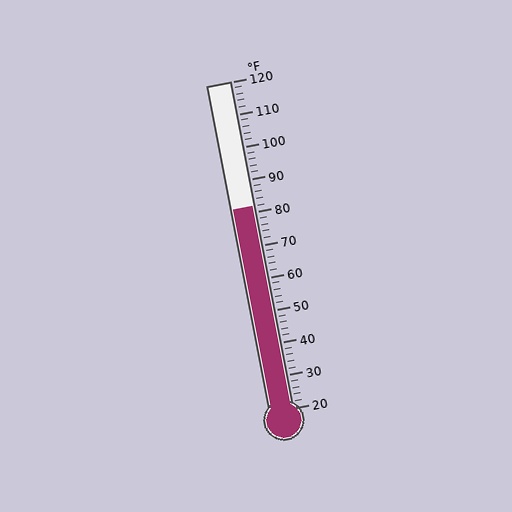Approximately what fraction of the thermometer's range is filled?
The thermometer is filled to approximately 60% of its range.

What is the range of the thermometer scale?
The thermometer scale ranges from 20°F to 120°F.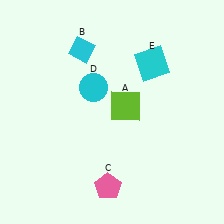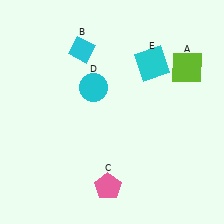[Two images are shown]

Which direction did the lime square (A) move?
The lime square (A) moved right.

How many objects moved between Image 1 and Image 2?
1 object moved between the two images.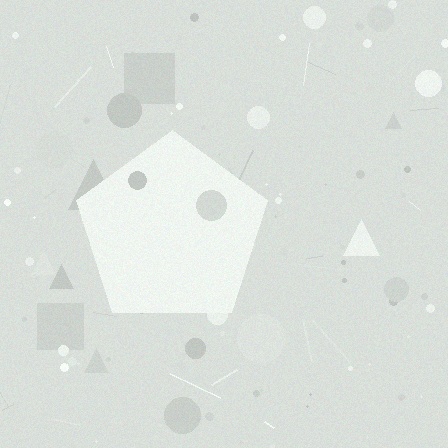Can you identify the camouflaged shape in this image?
The camouflaged shape is a pentagon.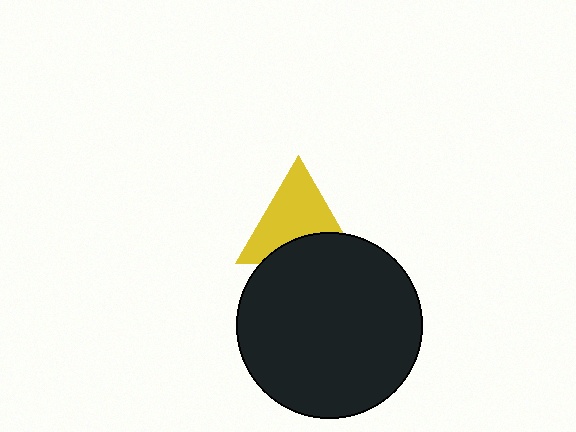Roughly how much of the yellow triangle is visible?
Most of it is visible (roughly 68%).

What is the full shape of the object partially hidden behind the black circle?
The partially hidden object is a yellow triangle.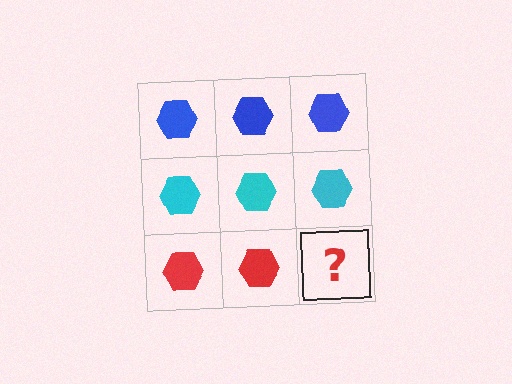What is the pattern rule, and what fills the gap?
The rule is that each row has a consistent color. The gap should be filled with a red hexagon.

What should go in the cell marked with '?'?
The missing cell should contain a red hexagon.